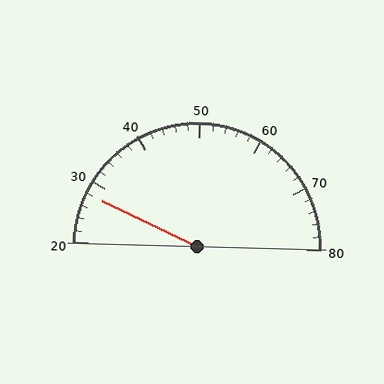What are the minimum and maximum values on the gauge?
The gauge ranges from 20 to 80.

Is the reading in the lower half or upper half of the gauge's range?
The reading is in the lower half of the range (20 to 80).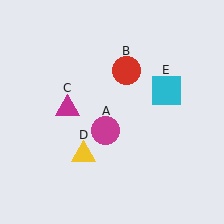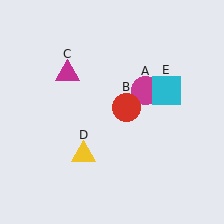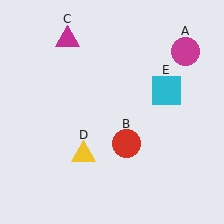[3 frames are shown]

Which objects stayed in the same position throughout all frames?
Yellow triangle (object D) and cyan square (object E) remained stationary.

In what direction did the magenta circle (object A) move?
The magenta circle (object A) moved up and to the right.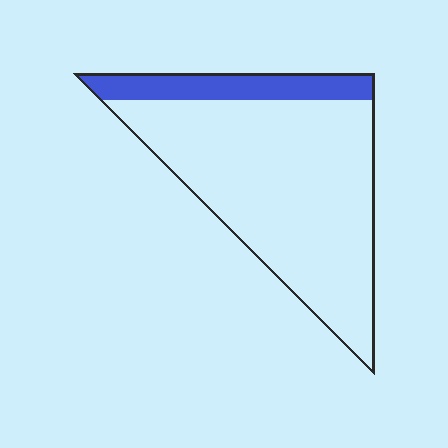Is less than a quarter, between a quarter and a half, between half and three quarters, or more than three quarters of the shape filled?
Less than a quarter.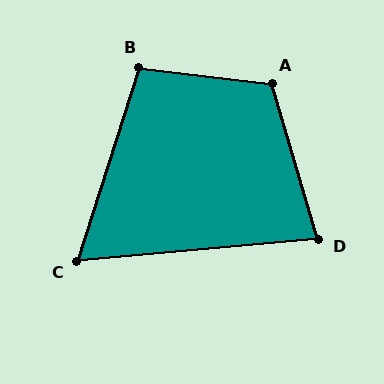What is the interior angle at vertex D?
Approximately 79 degrees (acute).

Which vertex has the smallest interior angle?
C, at approximately 67 degrees.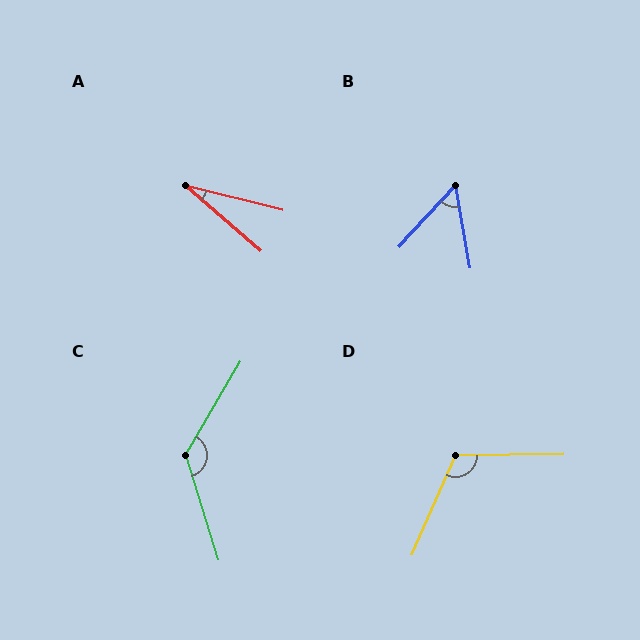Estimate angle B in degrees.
Approximately 52 degrees.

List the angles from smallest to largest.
A (27°), B (52°), D (115°), C (132°).